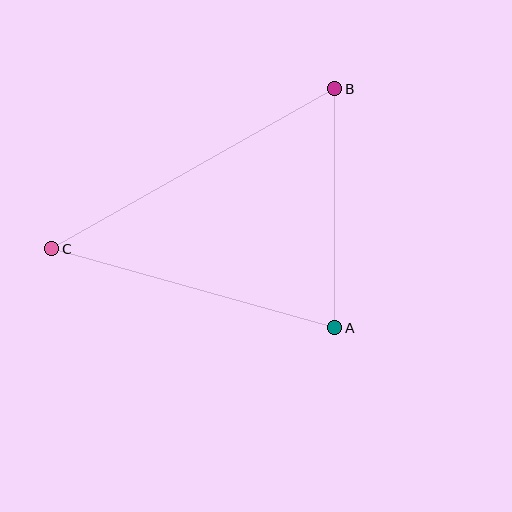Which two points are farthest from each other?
Points B and C are farthest from each other.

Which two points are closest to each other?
Points A and B are closest to each other.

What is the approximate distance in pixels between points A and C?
The distance between A and C is approximately 294 pixels.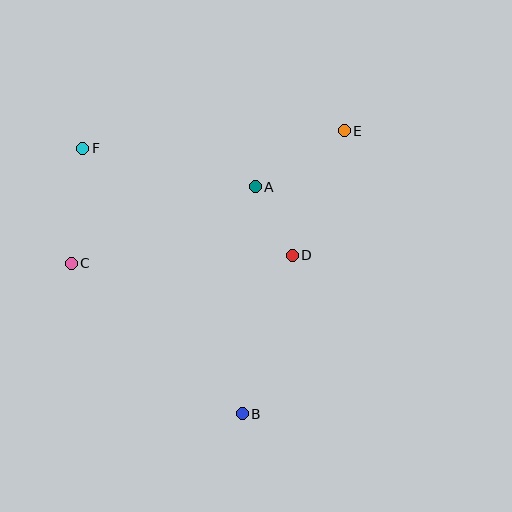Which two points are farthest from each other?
Points B and F are farthest from each other.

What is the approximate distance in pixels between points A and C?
The distance between A and C is approximately 200 pixels.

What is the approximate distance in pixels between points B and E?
The distance between B and E is approximately 300 pixels.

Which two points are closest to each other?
Points A and D are closest to each other.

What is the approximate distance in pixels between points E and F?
The distance between E and F is approximately 262 pixels.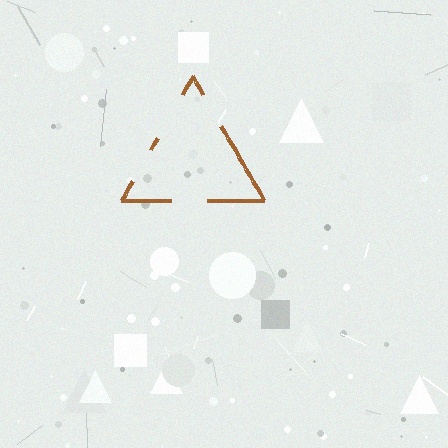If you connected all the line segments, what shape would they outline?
They would outline a triangle.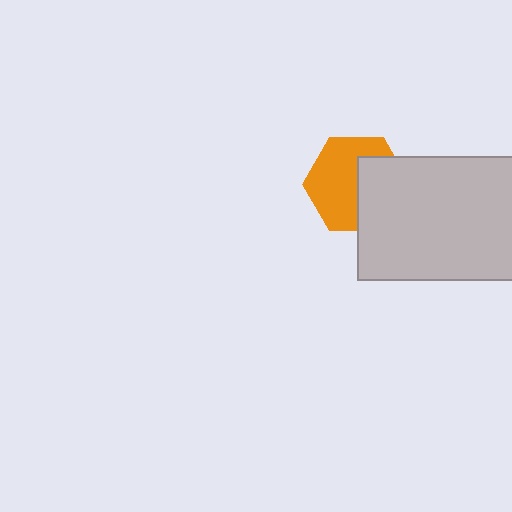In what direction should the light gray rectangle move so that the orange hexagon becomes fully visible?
The light gray rectangle should move right. That is the shortest direction to clear the overlap and leave the orange hexagon fully visible.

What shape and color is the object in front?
The object in front is a light gray rectangle.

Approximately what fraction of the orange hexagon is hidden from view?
Roughly 41% of the orange hexagon is hidden behind the light gray rectangle.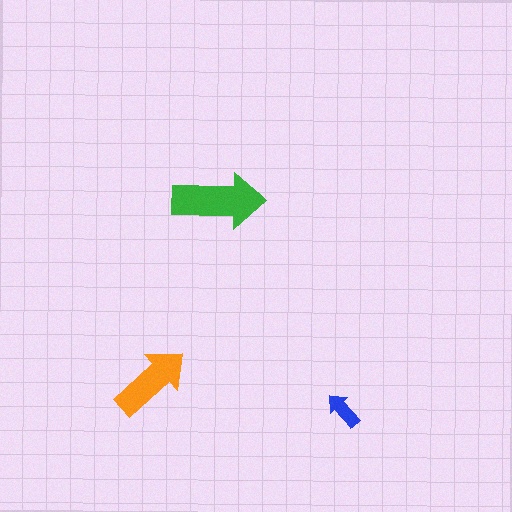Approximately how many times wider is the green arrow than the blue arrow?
About 2.5 times wider.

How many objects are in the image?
There are 3 objects in the image.